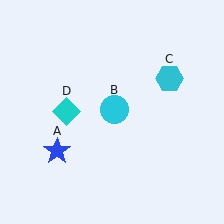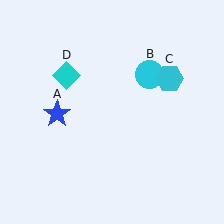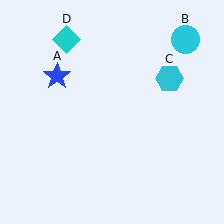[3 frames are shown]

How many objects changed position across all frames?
3 objects changed position: blue star (object A), cyan circle (object B), cyan diamond (object D).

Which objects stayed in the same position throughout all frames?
Cyan hexagon (object C) remained stationary.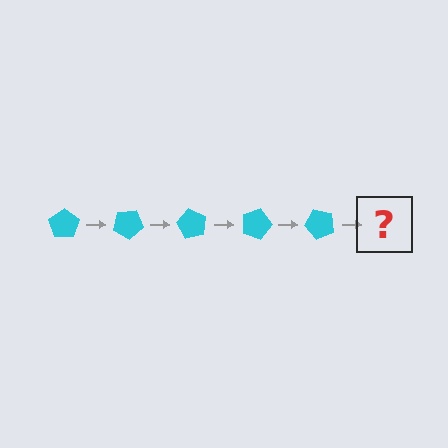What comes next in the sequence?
The next element should be a cyan pentagon rotated 150 degrees.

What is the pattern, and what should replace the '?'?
The pattern is that the pentagon rotates 30 degrees each step. The '?' should be a cyan pentagon rotated 150 degrees.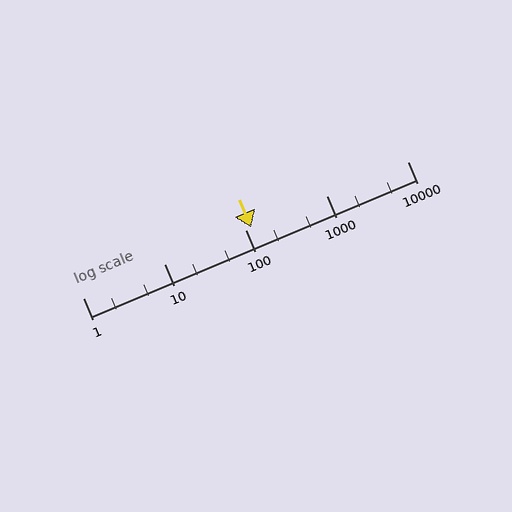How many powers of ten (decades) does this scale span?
The scale spans 4 decades, from 1 to 10000.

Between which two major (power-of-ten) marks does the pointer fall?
The pointer is between 100 and 1000.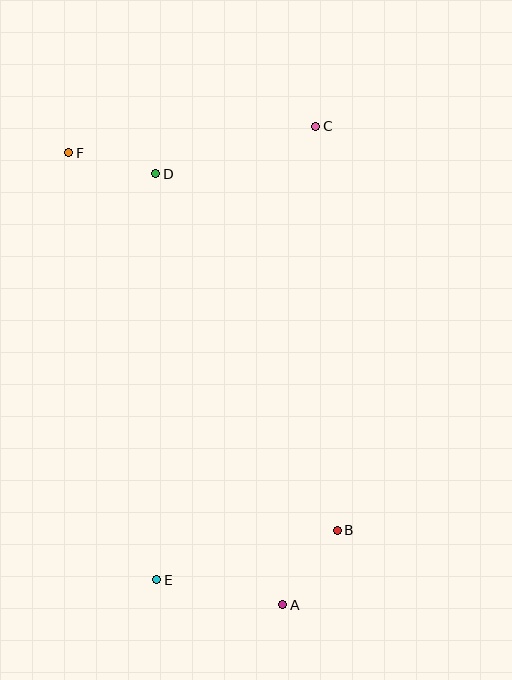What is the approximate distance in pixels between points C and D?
The distance between C and D is approximately 167 pixels.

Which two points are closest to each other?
Points D and F are closest to each other.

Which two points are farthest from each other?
Points A and F are farthest from each other.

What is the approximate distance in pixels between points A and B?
The distance between A and B is approximately 92 pixels.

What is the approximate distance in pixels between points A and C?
The distance between A and C is approximately 480 pixels.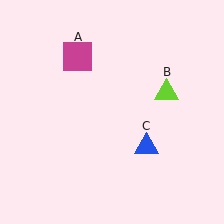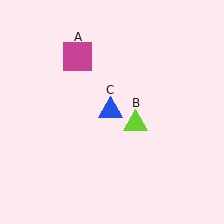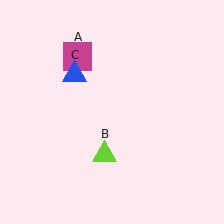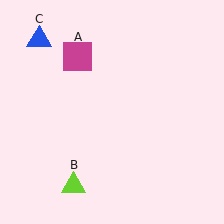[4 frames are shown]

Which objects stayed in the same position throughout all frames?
Magenta square (object A) remained stationary.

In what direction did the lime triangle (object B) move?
The lime triangle (object B) moved down and to the left.